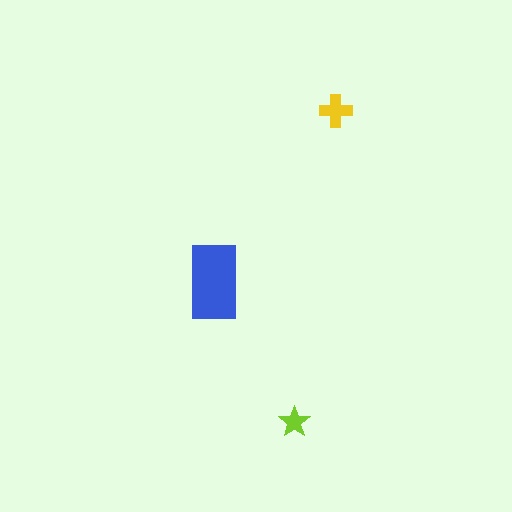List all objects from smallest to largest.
The lime star, the yellow cross, the blue rectangle.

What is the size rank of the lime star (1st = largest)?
3rd.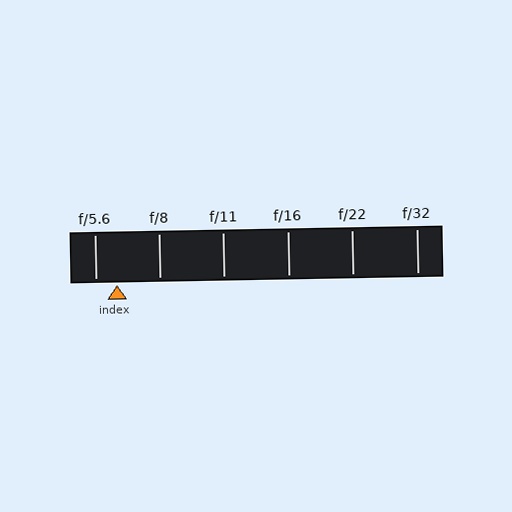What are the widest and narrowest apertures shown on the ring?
The widest aperture shown is f/5.6 and the narrowest is f/32.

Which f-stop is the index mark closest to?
The index mark is closest to f/5.6.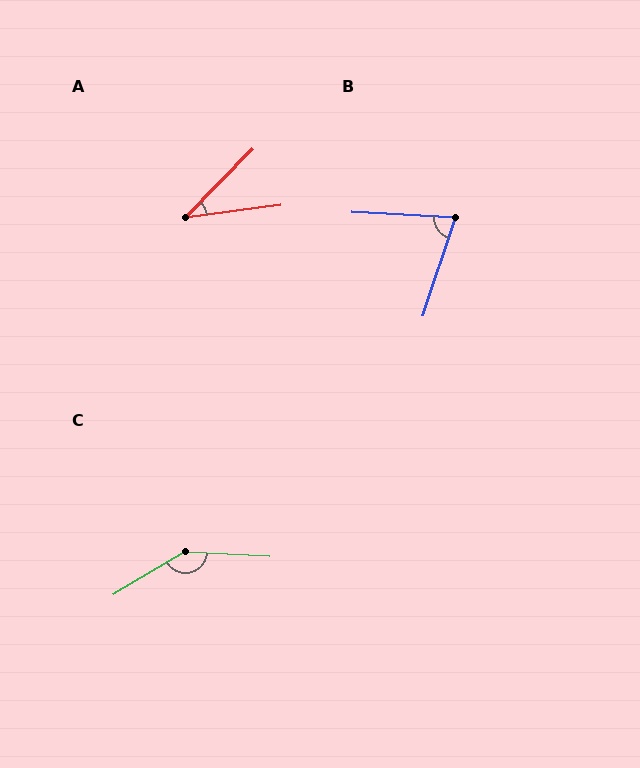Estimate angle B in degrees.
Approximately 75 degrees.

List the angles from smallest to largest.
A (38°), B (75°), C (146°).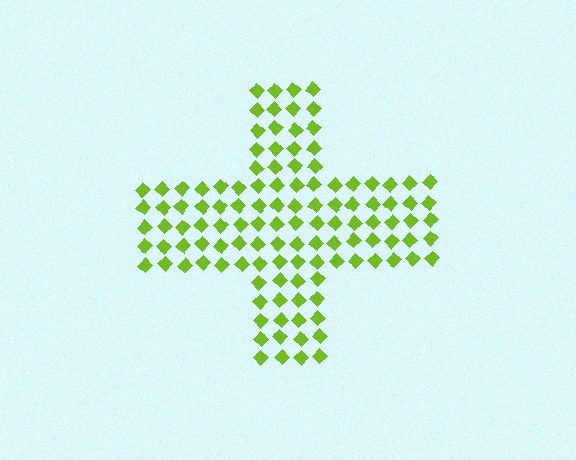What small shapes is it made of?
It is made of small diamonds.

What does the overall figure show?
The overall figure shows a cross.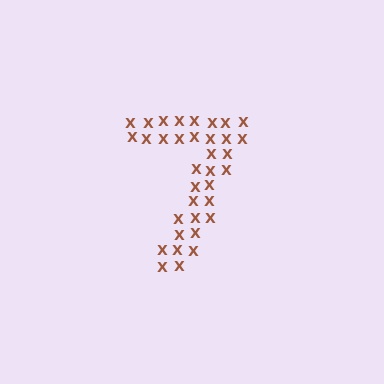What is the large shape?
The large shape is the digit 7.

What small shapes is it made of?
It is made of small letter X's.